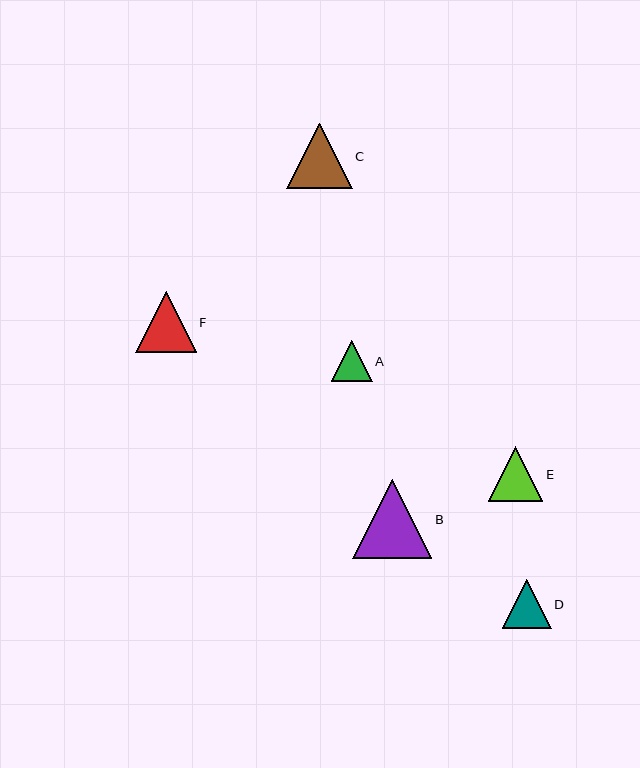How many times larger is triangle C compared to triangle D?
Triangle C is approximately 1.3 times the size of triangle D.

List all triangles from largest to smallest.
From largest to smallest: B, C, F, E, D, A.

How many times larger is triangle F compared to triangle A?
Triangle F is approximately 1.5 times the size of triangle A.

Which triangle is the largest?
Triangle B is the largest with a size of approximately 80 pixels.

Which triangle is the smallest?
Triangle A is the smallest with a size of approximately 40 pixels.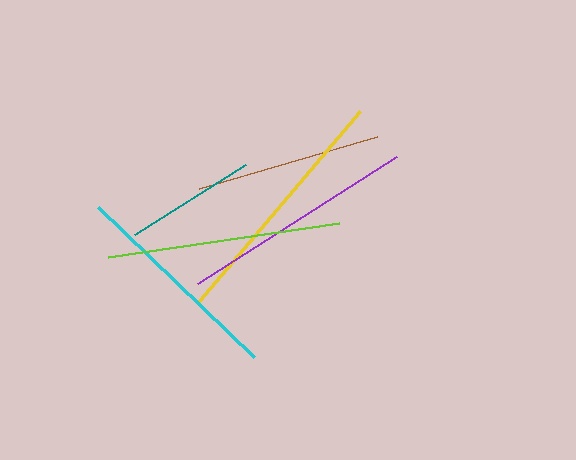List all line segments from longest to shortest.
From longest to shortest: yellow, purple, lime, cyan, brown, teal.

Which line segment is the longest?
The yellow line is the longest at approximately 249 pixels.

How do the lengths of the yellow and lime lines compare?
The yellow and lime lines are approximately the same length.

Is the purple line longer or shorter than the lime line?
The purple line is longer than the lime line.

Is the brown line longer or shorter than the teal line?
The brown line is longer than the teal line.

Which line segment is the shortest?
The teal line is the shortest at approximately 131 pixels.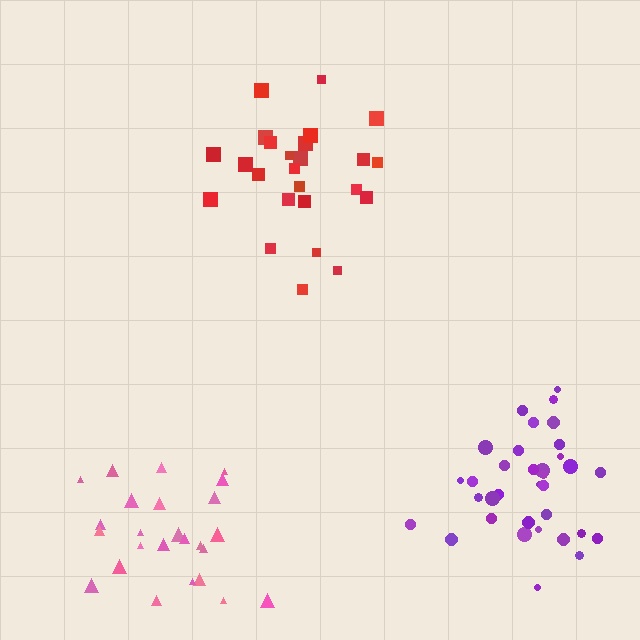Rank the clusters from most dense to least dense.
purple, pink, red.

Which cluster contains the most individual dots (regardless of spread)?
Purple (34).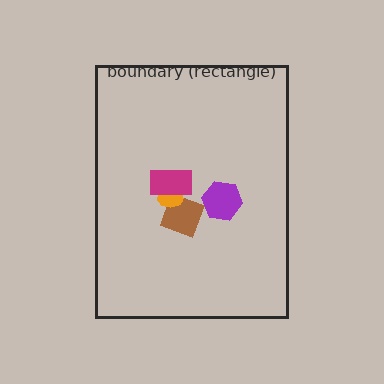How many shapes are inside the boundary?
4 inside, 0 outside.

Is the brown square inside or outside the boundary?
Inside.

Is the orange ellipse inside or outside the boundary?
Inside.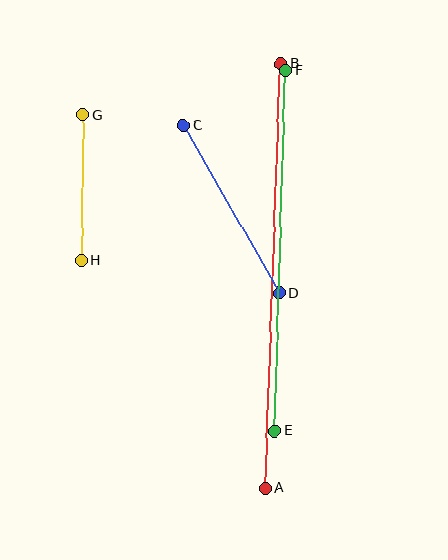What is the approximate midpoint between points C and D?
The midpoint is at approximately (231, 209) pixels.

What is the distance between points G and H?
The distance is approximately 145 pixels.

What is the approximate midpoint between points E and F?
The midpoint is at approximately (280, 251) pixels.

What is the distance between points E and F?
The distance is approximately 360 pixels.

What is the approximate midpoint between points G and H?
The midpoint is at approximately (82, 188) pixels.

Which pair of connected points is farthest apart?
Points A and B are farthest apart.